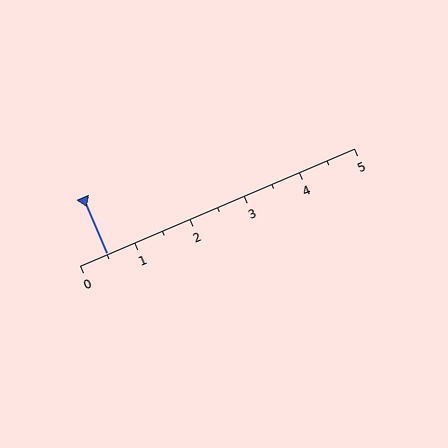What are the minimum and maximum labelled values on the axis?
The axis runs from 0 to 5.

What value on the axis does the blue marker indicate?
The marker indicates approximately 0.5.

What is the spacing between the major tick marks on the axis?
The major ticks are spaced 1 apart.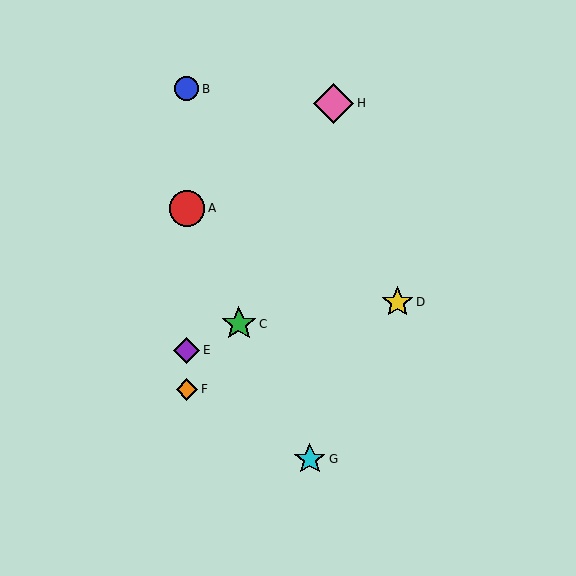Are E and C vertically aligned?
No, E is at x≈187 and C is at x≈239.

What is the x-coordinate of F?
Object F is at x≈187.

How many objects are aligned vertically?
4 objects (A, B, E, F) are aligned vertically.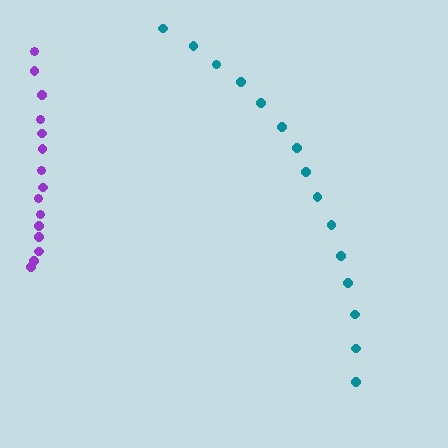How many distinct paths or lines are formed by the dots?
There are 2 distinct paths.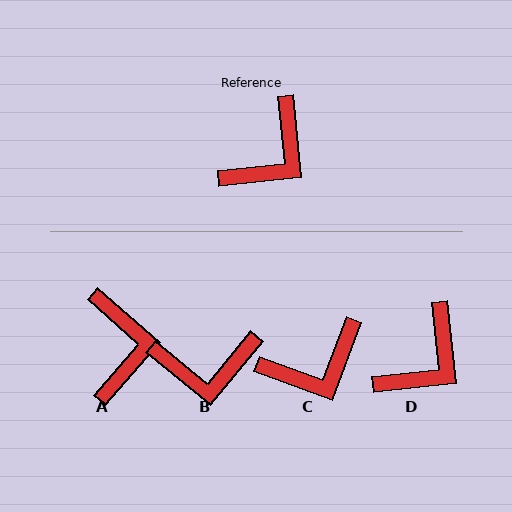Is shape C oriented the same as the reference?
No, it is off by about 26 degrees.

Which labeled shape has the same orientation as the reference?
D.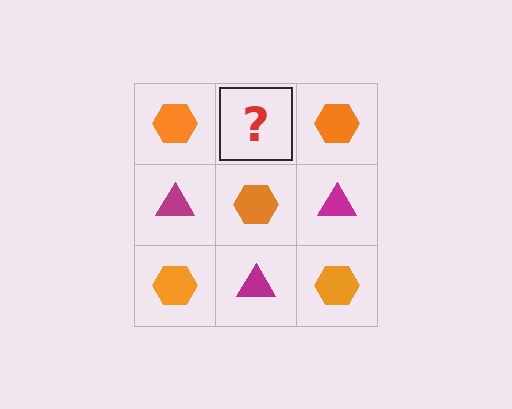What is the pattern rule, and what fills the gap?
The rule is that it alternates orange hexagon and magenta triangle in a checkerboard pattern. The gap should be filled with a magenta triangle.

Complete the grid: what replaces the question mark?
The question mark should be replaced with a magenta triangle.